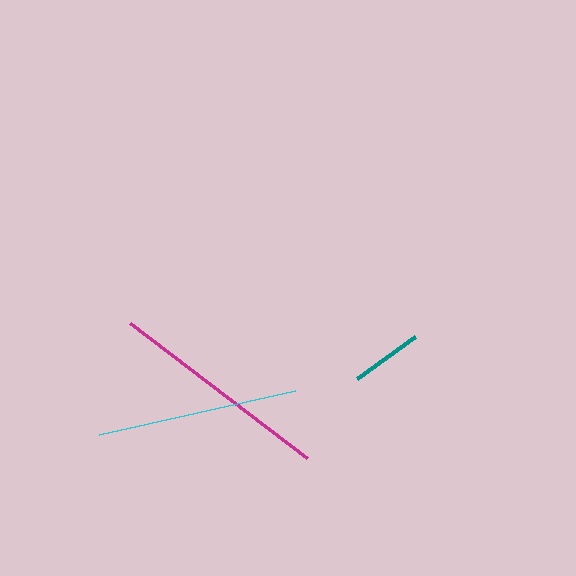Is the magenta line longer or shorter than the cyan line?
The magenta line is longer than the cyan line.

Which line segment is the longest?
The magenta line is the longest at approximately 223 pixels.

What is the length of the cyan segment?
The cyan segment is approximately 201 pixels long.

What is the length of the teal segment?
The teal segment is approximately 72 pixels long.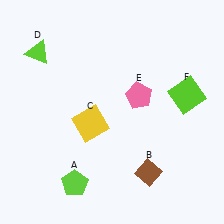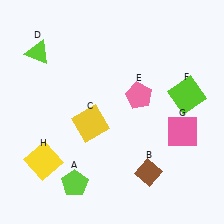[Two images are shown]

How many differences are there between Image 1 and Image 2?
There are 2 differences between the two images.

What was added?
A pink square (G), a yellow square (H) were added in Image 2.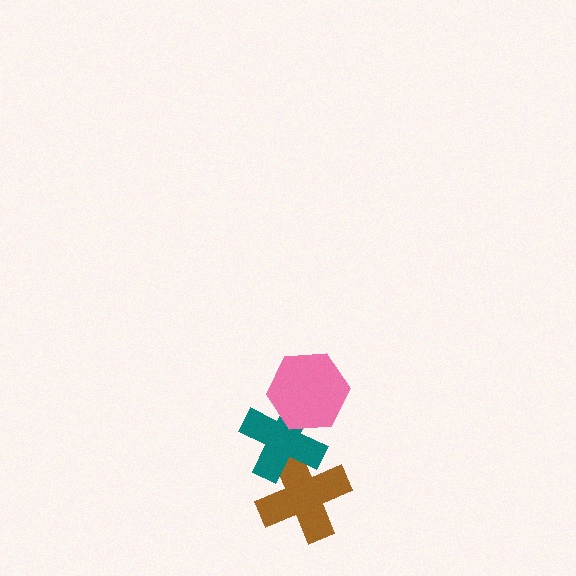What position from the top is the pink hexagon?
The pink hexagon is 1st from the top.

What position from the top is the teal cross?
The teal cross is 2nd from the top.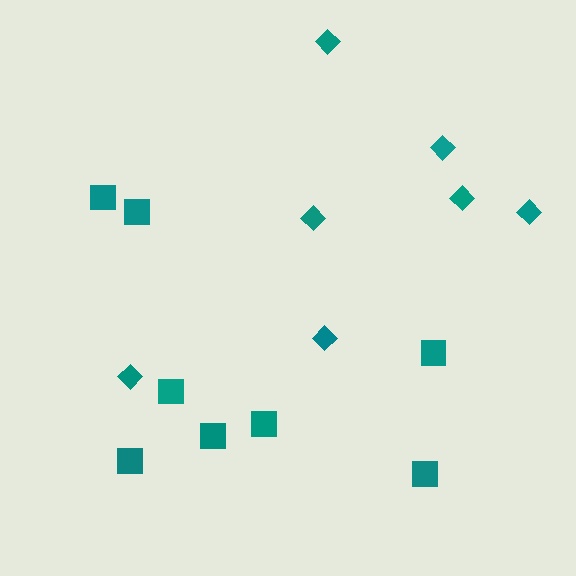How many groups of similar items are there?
There are 2 groups: one group of diamonds (7) and one group of squares (8).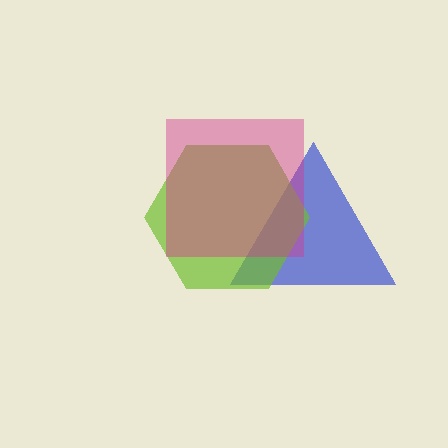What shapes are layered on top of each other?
The layered shapes are: a blue triangle, a lime hexagon, a magenta square.